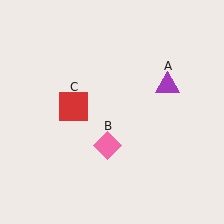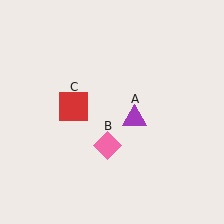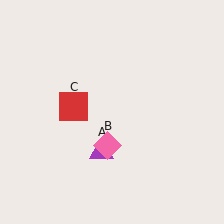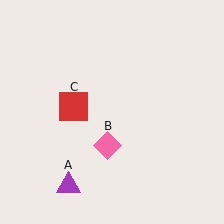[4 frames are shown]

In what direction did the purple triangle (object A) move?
The purple triangle (object A) moved down and to the left.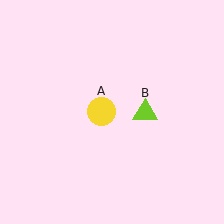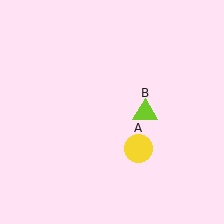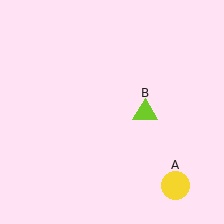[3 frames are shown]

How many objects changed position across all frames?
1 object changed position: yellow circle (object A).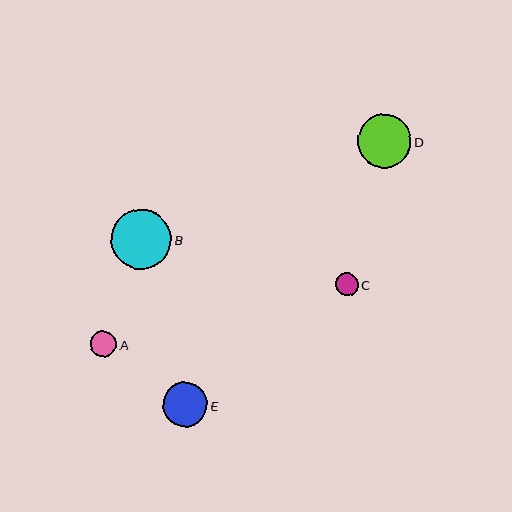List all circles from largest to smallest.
From largest to smallest: B, D, E, A, C.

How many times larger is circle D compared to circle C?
Circle D is approximately 2.4 times the size of circle C.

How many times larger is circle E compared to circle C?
Circle E is approximately 2.0 times the size of circle C.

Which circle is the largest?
Circle B is the largest with a size of approximately 60 pixels.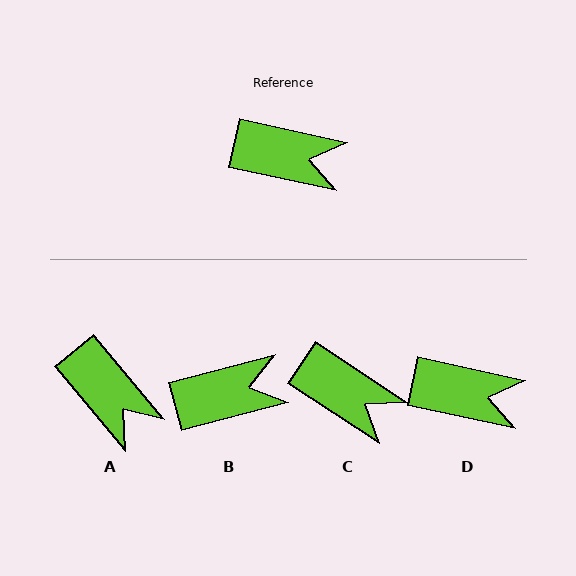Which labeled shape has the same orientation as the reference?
D.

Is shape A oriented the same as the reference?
No, it is off by about 38 degrees.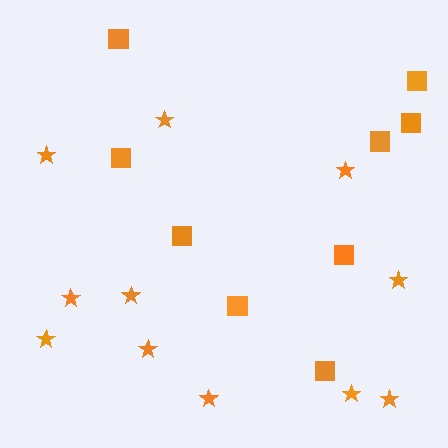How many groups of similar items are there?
There are 2 groups: one group of stars (11) and one group of squares (9).